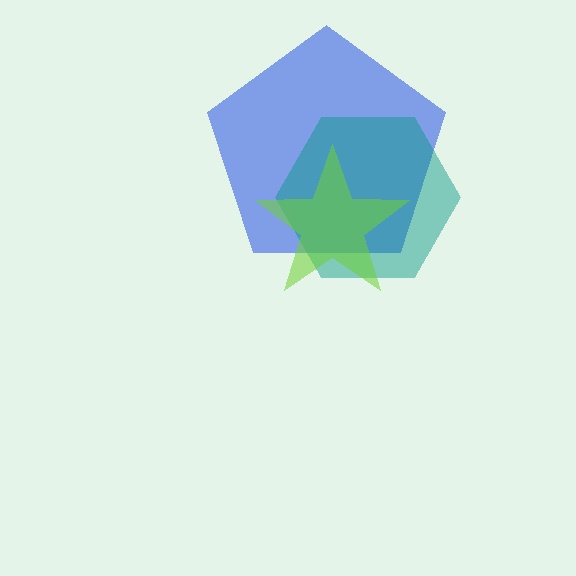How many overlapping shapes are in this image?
There are 3 overlapping shapes in the image.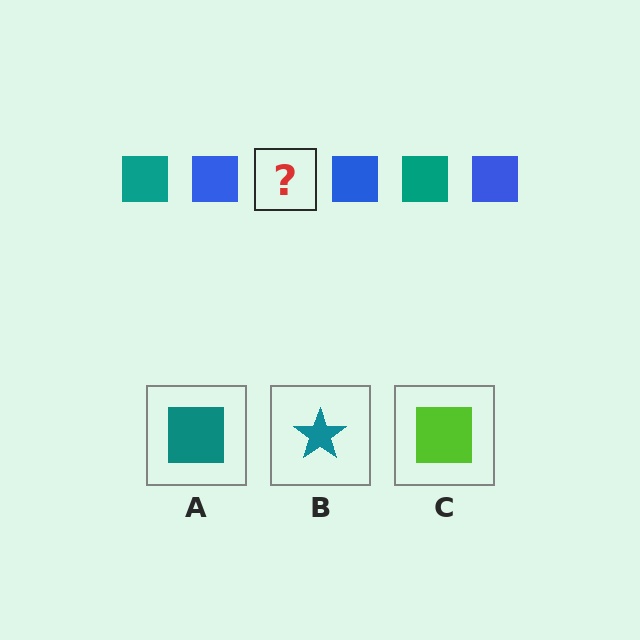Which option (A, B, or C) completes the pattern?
A.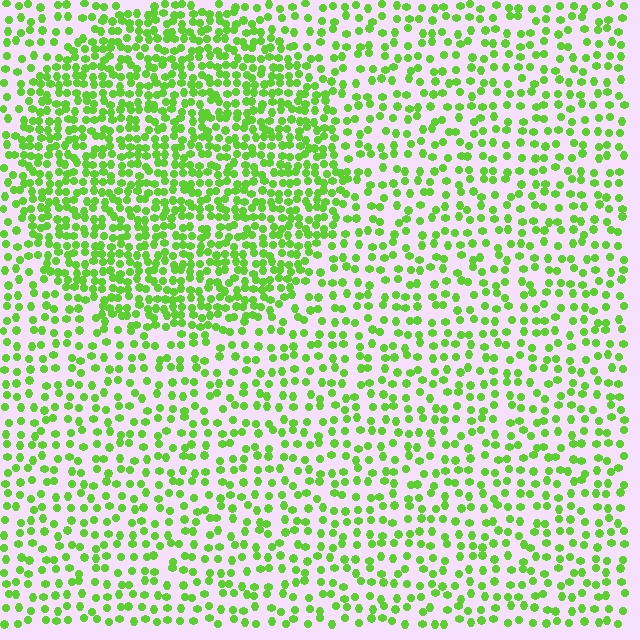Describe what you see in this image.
The image contains small lime elements arranged at two different densities. A circle-shaped region is visible where the elements are more densely packed than the surrounding area.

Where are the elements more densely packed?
The elements are more densely packed inside the circle boundary.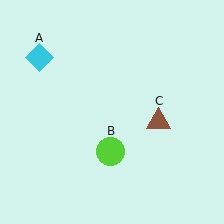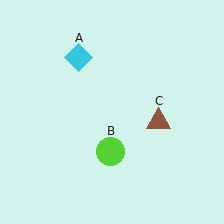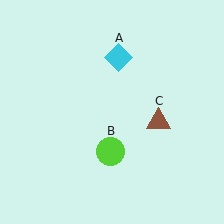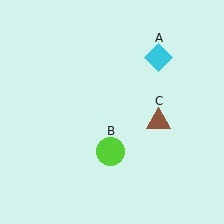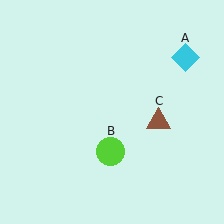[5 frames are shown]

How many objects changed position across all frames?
1 object changed position: cyan diamond (object A).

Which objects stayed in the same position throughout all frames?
Lime circle (object B) and brown triangle (object C) remained stationary.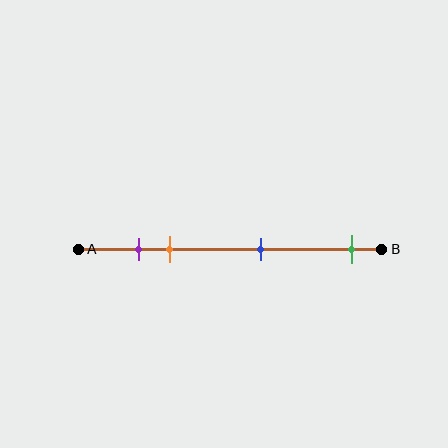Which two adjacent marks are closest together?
The purple and orange marks are the closest adjacent pair.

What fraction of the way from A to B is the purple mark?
The purple mark is approximately 20% (0.2) of the way from A to B.